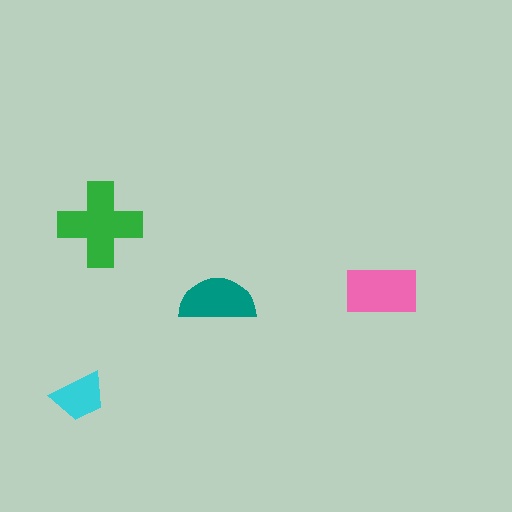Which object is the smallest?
The cyan trapezoid.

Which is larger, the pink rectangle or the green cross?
The green cross.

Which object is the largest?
The green cross.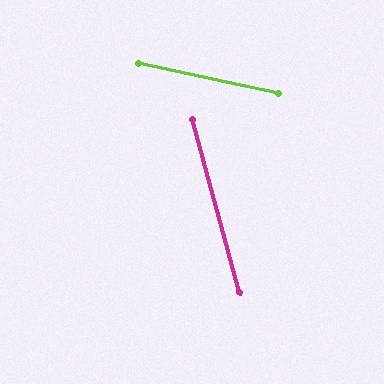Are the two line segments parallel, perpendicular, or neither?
Neither parallel nor perpendicular — they differ by about 62°.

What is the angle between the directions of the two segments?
Approximately 62 degrees.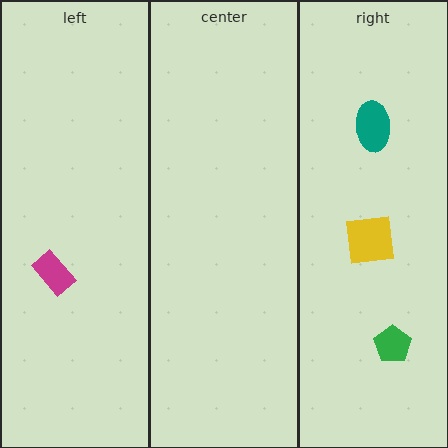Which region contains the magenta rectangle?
The left region.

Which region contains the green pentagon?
The right region.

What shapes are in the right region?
The yellow square, the green pentagon, the teal ellipse.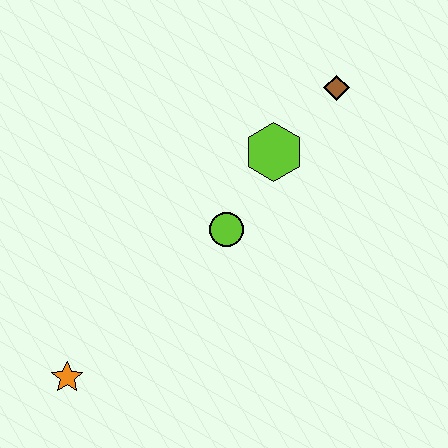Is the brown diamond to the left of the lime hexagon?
No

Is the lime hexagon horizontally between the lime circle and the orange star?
No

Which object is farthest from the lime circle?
The orange star is farthest from the lime circle.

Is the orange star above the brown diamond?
No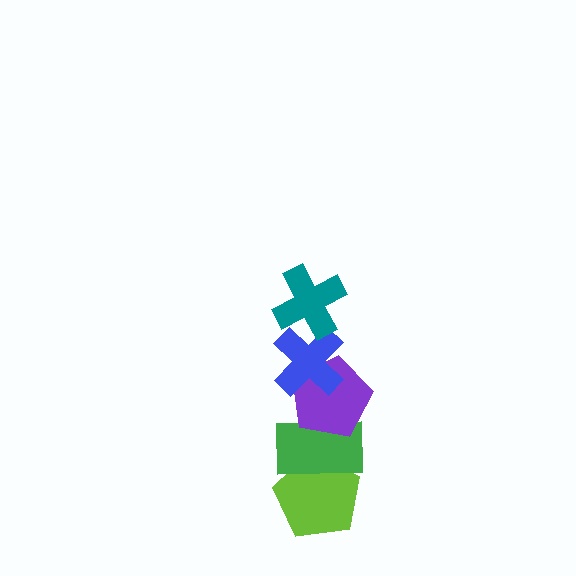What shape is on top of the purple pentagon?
The blue cross is on top of the purple pentagon.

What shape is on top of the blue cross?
The teal cross is on top of the blue cross.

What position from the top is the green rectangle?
The green rectangle is 4th from the top.